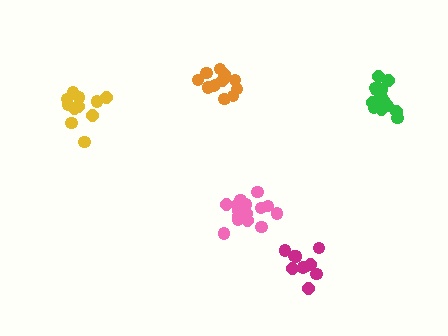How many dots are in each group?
Group 1: 11 dots, Group 2: 10 dots, Group 3: 13 dots, Group 4: 16 dots, Group 5: 15 dots (65 total).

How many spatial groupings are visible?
There are 5 spatial groupings.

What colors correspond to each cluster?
The clusters are colored: yellow, magenta, orange, pink, green.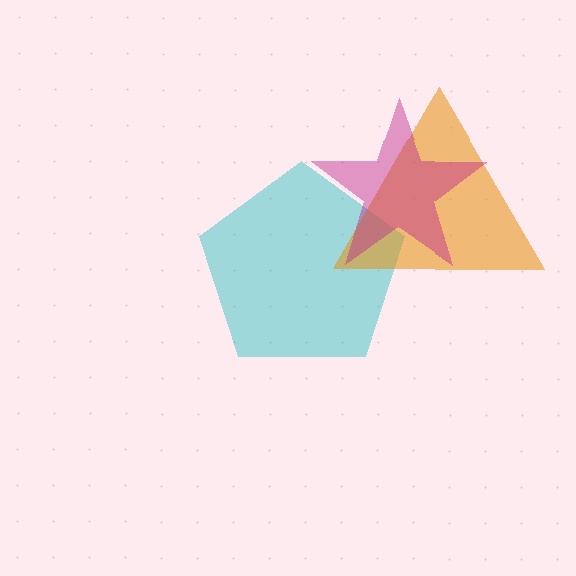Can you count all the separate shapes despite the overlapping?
Yes, there are 3 separate shapes.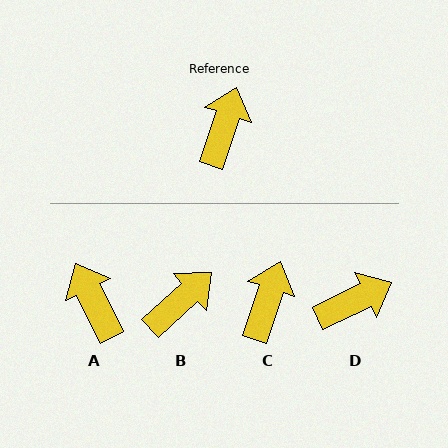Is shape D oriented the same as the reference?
No, it is off by about 46 degrees.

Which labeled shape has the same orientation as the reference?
C.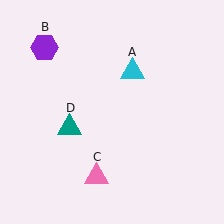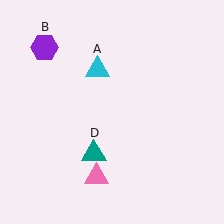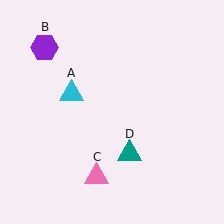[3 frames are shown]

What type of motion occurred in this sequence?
The cyan triangle (object A), teal triangle (object D) rotated counterclockwise around the center of the scene.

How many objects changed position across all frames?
2 objects changed position: cyan triangle (object A), teal triangle (object D).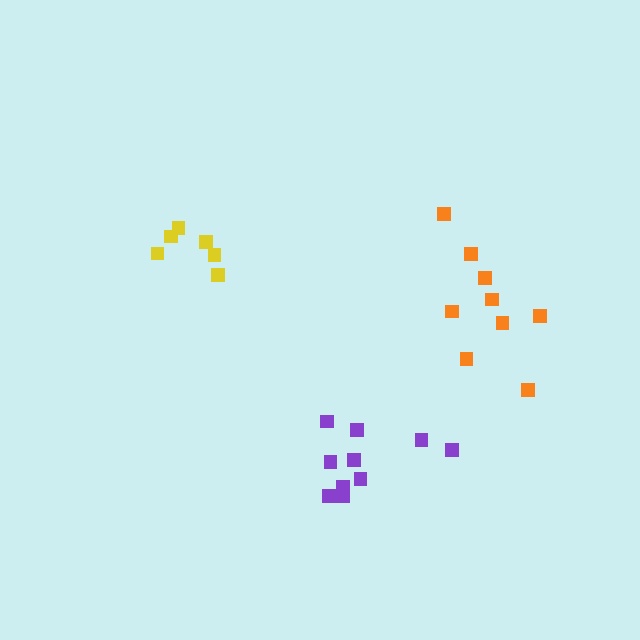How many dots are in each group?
Group 1: 6 dots, Group 2: 10 dots, Group 3: 9 dots (25 total).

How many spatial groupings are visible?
There are 3 spatial groupings.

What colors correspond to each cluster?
The clusters are colored: yellow, purple, orange.